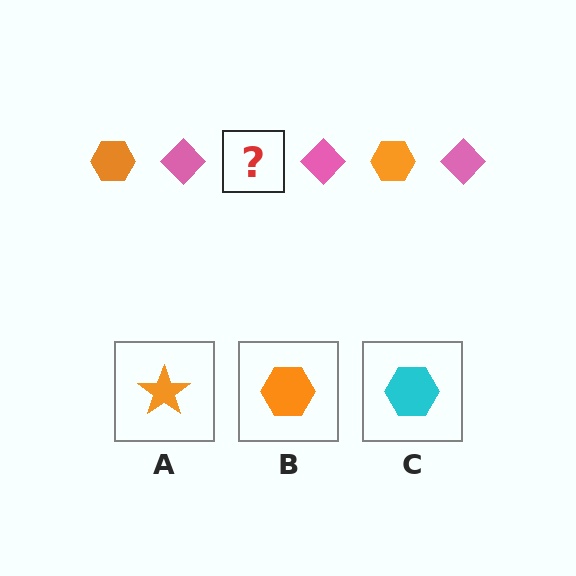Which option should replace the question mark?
Option B.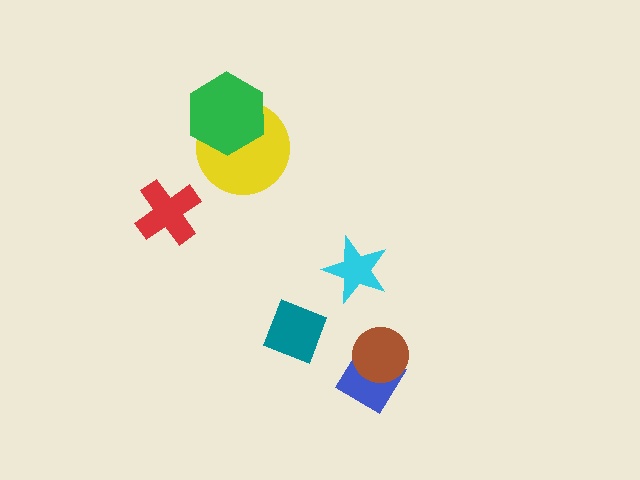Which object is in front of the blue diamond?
The brown circle is in front of the blue diamond.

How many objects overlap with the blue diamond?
1 object overlaps with the blue diamond.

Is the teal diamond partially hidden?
No, no other shape covers it.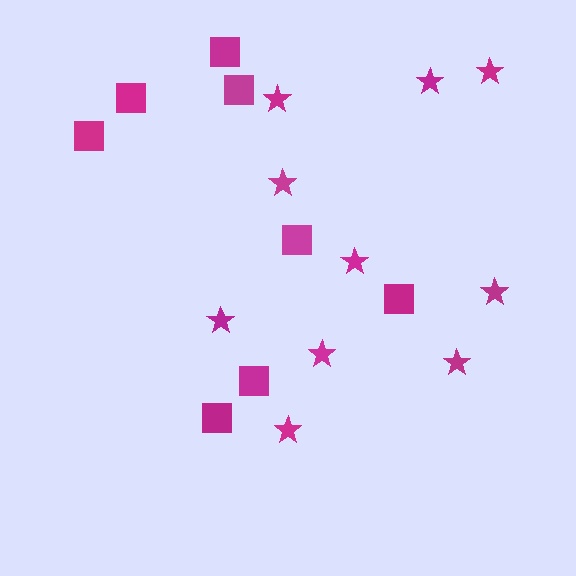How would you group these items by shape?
There are 2 groups: one group of stars (10) and one group of squares (8).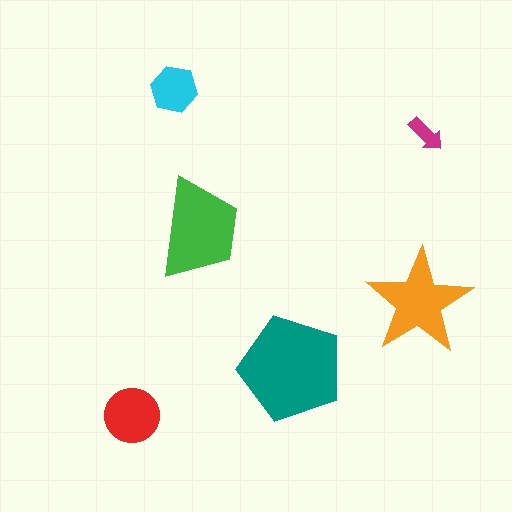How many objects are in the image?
There are 6 objects in the image.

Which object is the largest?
The teal pentagon.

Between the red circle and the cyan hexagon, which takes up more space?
The red circle.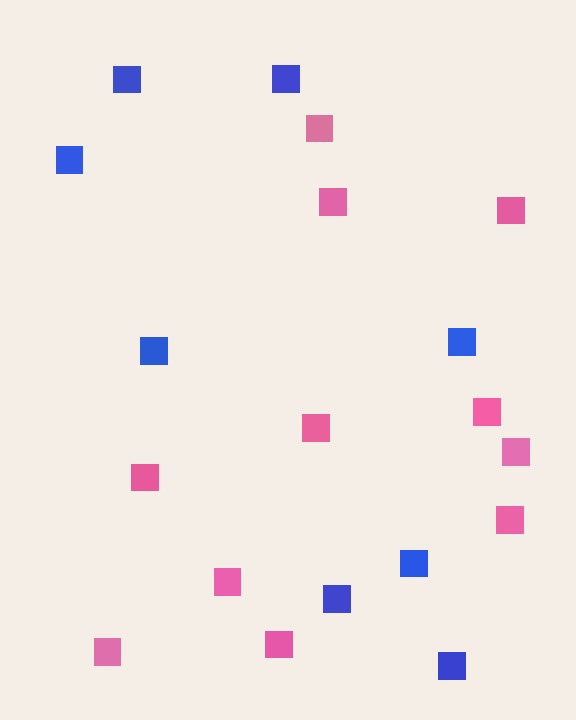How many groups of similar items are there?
There are 2 groups: one group of pink squares (11) and one group of blue squares (8).